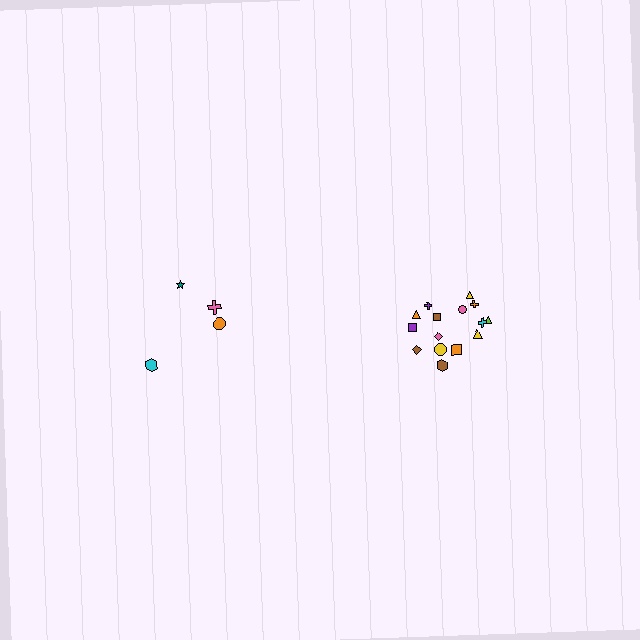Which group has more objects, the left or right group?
The right group.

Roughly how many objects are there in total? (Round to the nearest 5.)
Roughly 20 objects in total.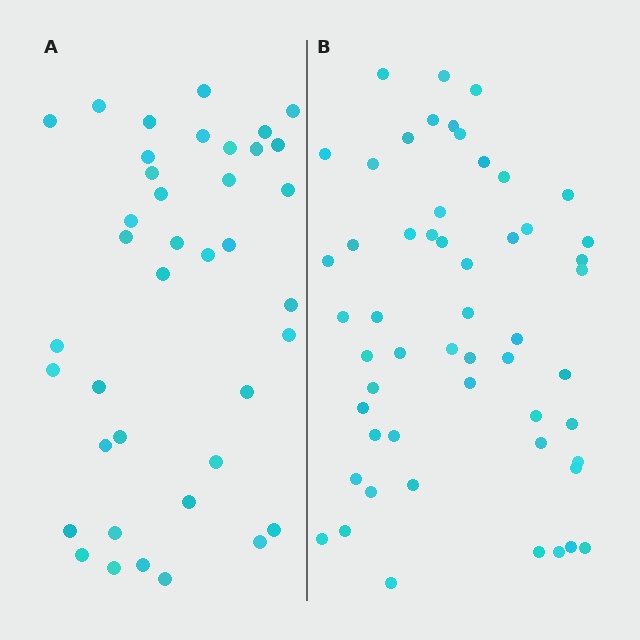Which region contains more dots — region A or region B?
Region B (the right region) has more dots.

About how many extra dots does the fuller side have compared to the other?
Region B has approximately 15 more dots than region A.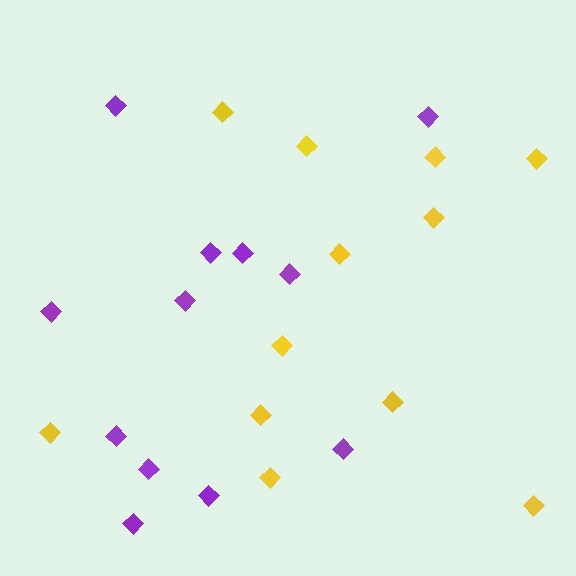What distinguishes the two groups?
There are 2 groups: one group of purple diamonds (12) and one group of yellow diamonds (12).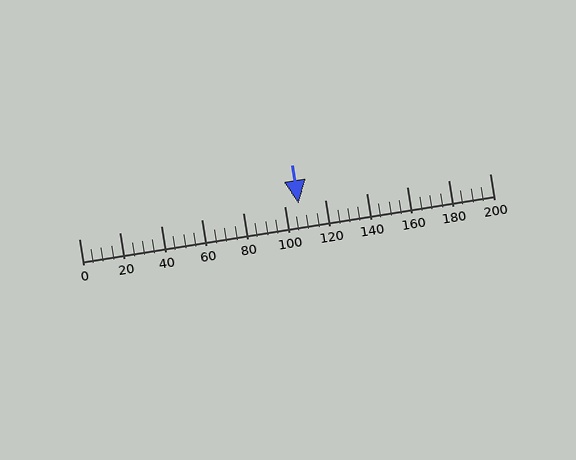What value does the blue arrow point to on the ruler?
The blue arrow points to approximately 107.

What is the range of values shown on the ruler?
The ruler shows values from 0 to 200.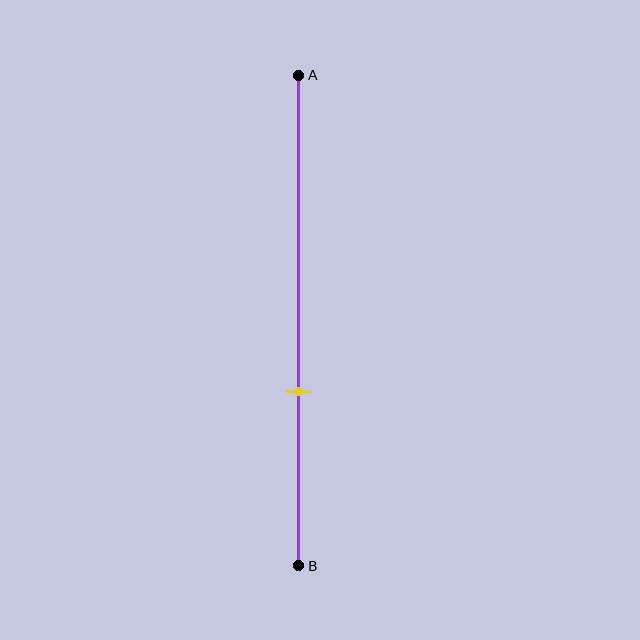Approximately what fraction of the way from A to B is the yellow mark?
The yellow mark is approximately 65% of the way from A to B.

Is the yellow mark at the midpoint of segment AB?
No, the mark is at about 65% from A, not at the 50% midpoint.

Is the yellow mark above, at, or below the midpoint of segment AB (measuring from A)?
The yellow mark is below the midpoint of segment AB.